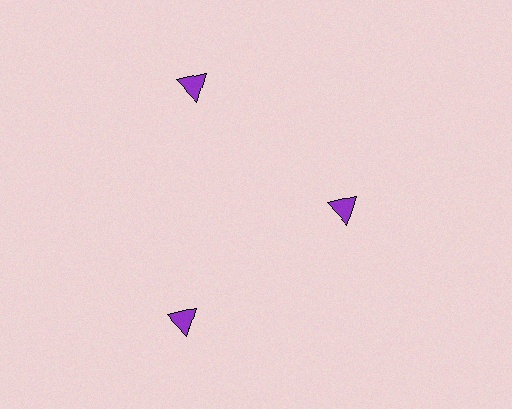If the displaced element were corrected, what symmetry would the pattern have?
It would have 3-fold rotational symmetry — the pattern would map onto itself every 120 degrees.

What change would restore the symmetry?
The symmetry would be restored by moving it outward, back onto the ring so that all 3 triangles sit at equal angles and equal distance from the center.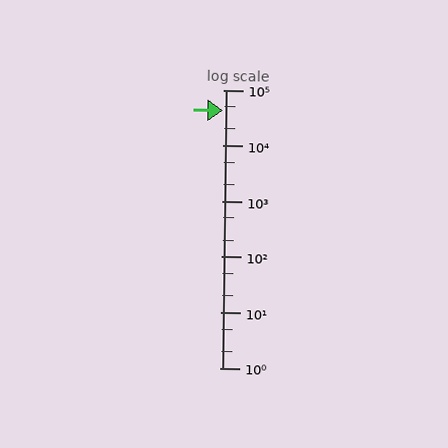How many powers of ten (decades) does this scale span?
The scale spans 5 decades, from 1 to 100000.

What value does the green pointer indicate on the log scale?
The pointer indicates approximately 43000.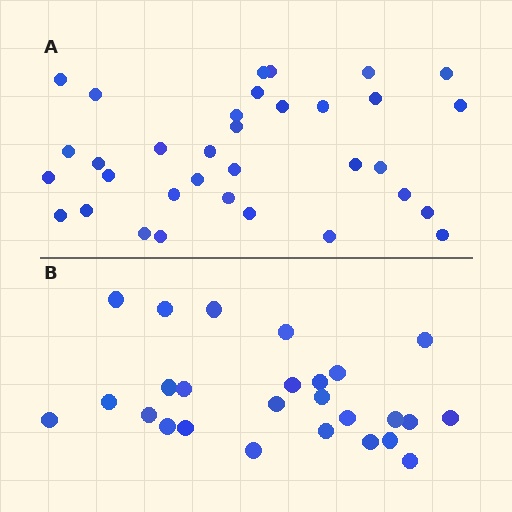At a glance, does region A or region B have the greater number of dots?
Region A (the top region) has more dots.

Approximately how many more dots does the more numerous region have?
Region A has roughly 8 or so more dots than region B.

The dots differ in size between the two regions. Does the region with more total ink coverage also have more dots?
No. Region B has more total ink coverage because its dots are larger, but region A actually contains more individual dots. Total area can be misleading — the number of items is what matters here.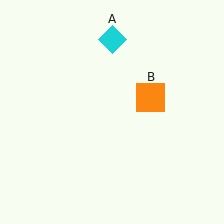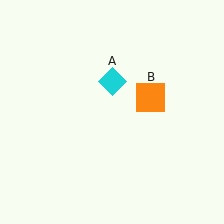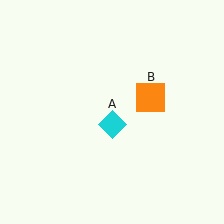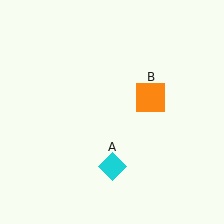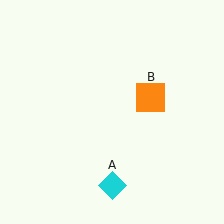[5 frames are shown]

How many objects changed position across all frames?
1 object changed position: cyan diamond (object A).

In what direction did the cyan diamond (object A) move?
The cyan diamond (object A) moved down.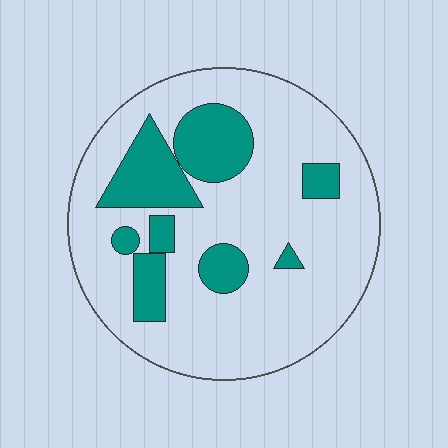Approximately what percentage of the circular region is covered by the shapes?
Approximately 25%.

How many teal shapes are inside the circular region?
8.